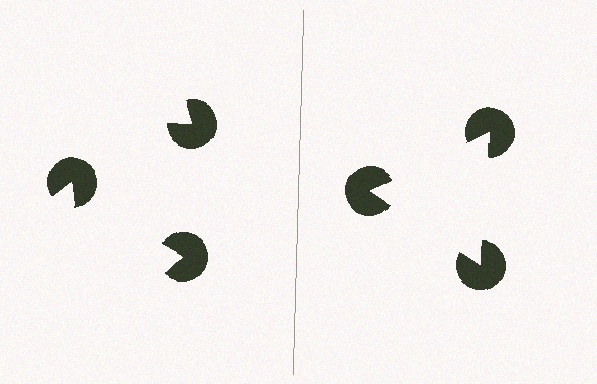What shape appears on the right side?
An illusory triangle.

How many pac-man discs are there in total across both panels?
6 — 3 on each side.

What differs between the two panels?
The pac-man discs are positioned identically on both sides; only the wedge orientations differ. On the right they align to a triangle; on the left they are misaligned.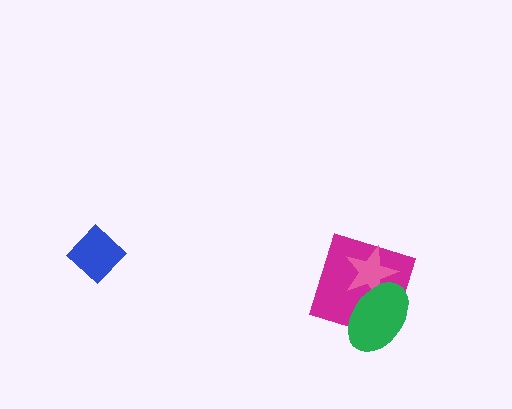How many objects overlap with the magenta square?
2 objects overlap with the magenta square.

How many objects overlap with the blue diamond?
0 objects overlap with the blue diamond.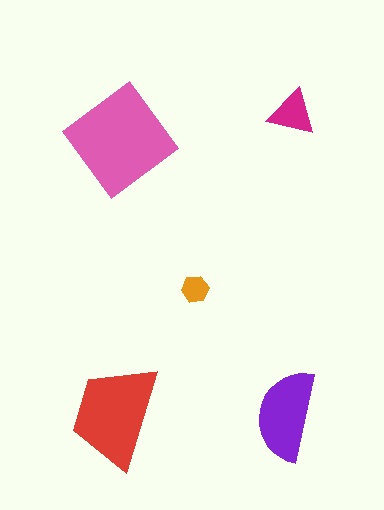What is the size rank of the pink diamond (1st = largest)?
1st.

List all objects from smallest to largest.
The orange hexagon, the magenta triangle, the purple semicircle, the red trapezoid, the pink diamond.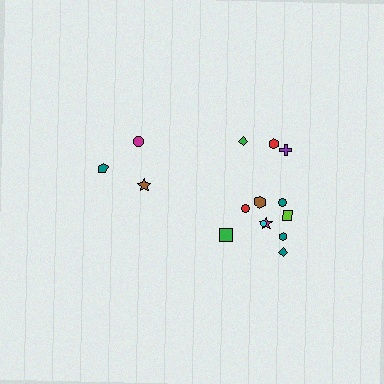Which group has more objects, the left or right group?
The right group.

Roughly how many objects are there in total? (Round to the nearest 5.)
Roughly 15 objects in total.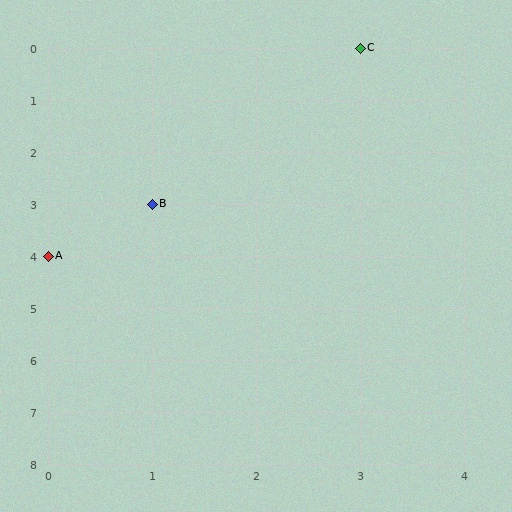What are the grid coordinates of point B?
Point B is at grid coordinates (1, 3).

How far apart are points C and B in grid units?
Points C and B are 2 columns and 3 rows apart (about 3.6 grid units diagonally).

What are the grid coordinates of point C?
Point C is at grid coordinates (3, 0).